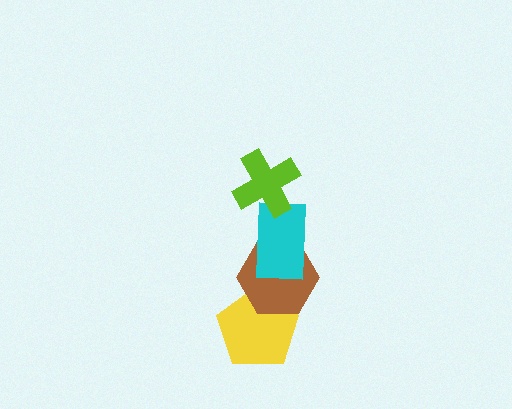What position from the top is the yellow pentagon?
The yellow pentagon is 4th from the top.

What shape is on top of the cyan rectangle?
The lime cross is on top of the cyan rectangle.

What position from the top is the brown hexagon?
The brown hexagon is 3rd from the top.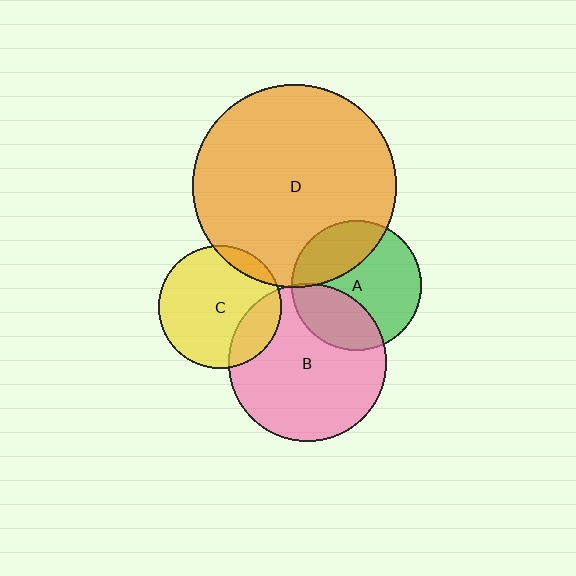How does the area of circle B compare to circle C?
Approximately 1.7 times.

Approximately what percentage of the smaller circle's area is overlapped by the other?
Approximately 10%.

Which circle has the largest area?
Circle D (orange).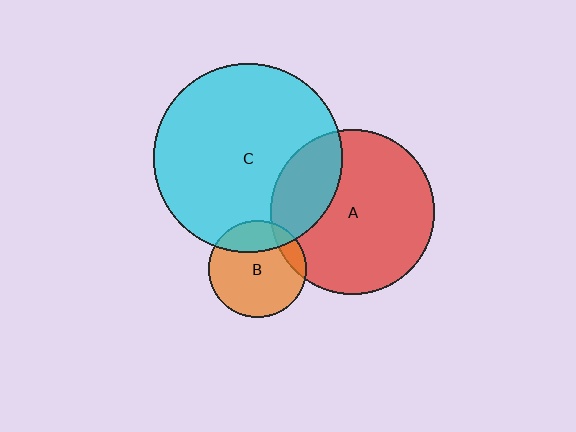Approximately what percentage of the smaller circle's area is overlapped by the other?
Approximately 25%.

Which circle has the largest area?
Circle C (cyan).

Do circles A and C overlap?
Yes.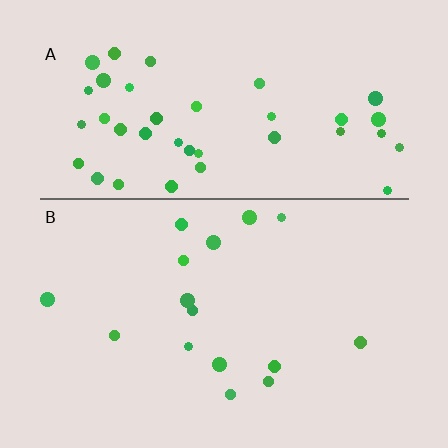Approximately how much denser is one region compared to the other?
Approximately 2.7× — region A over region B.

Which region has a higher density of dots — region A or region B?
A (the top).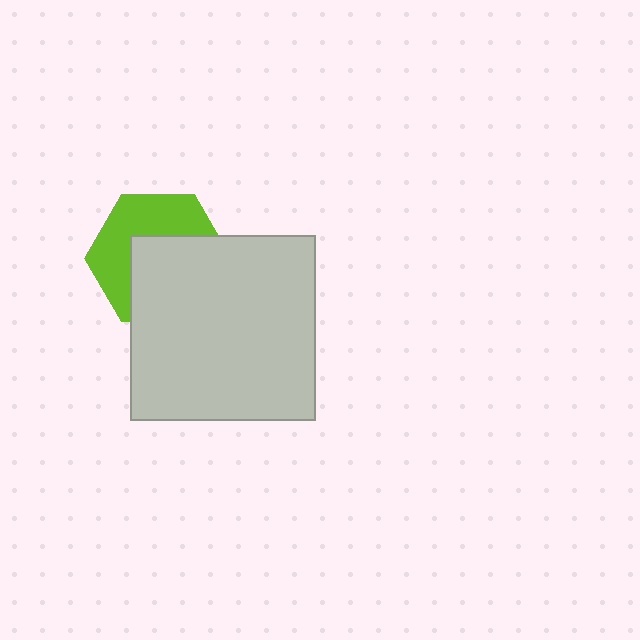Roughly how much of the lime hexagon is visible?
About half of it is visible (roughly 47%).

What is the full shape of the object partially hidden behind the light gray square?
The partially hidden object is a lime hexagon.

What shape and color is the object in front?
The object in front is a light gray square.